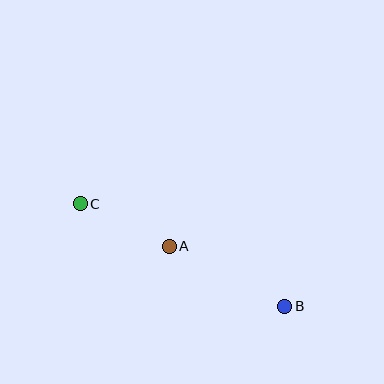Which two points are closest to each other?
Points A and C are closest to each other.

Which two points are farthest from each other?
Points B and C are farthest from each other.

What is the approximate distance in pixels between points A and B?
The distance between A and B is approximately 130 pixels.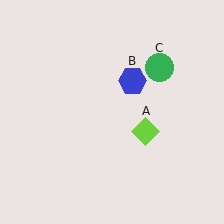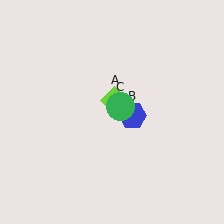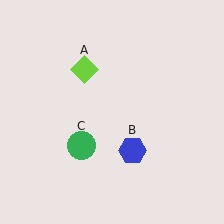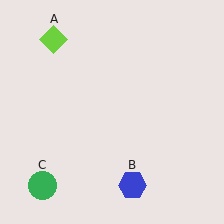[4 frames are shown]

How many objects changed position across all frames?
3 objects changed position: lime diamond (object A), blue hexagon (object B), green circle (object C).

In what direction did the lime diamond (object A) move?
The lime diamond (object A) moved up and to the left.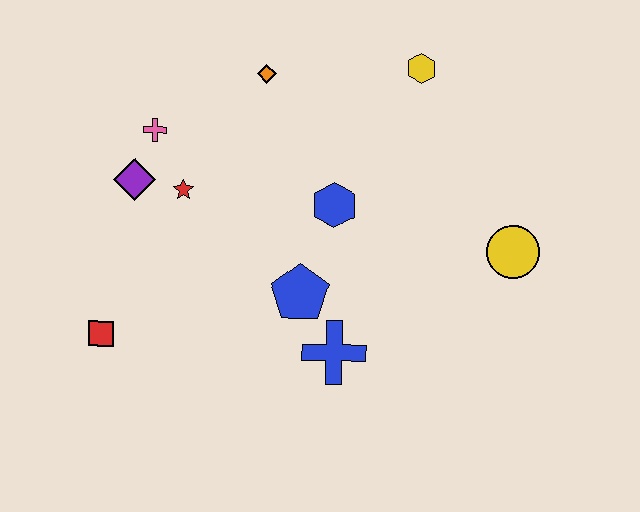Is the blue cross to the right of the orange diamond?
Yes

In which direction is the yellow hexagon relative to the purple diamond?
The yellow hexagon is to the right of the purple diamond.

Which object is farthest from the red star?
The yellow circle is farthest from the red star.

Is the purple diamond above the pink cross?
No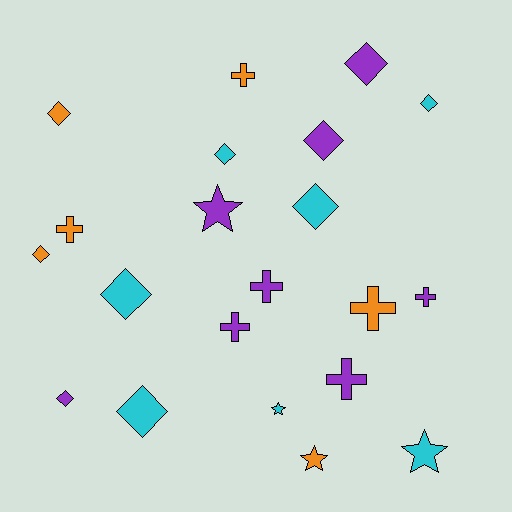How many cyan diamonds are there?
There are 5 cyan diamonds.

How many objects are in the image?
There are 21 objects.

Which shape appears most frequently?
Diamond, with 10 objects.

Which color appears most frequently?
Purple, with 8 objects.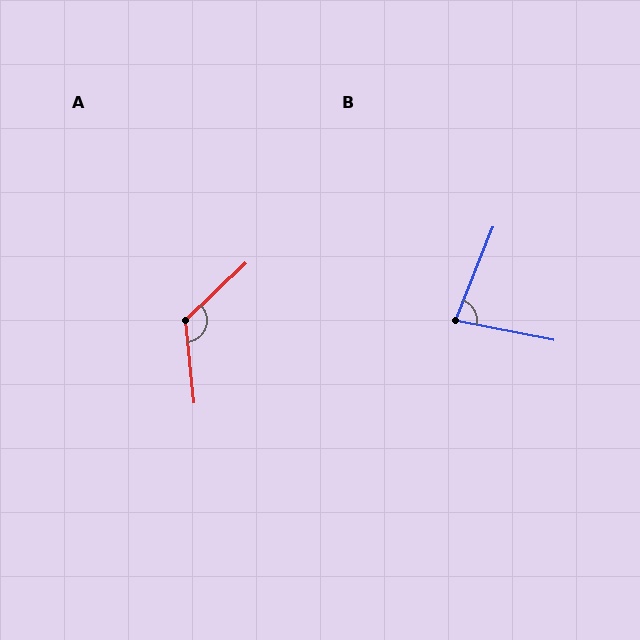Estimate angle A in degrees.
Approximately 128 degrees.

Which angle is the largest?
A, at approximately 128 degrees.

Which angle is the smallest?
B, at approximately 80 degrees.